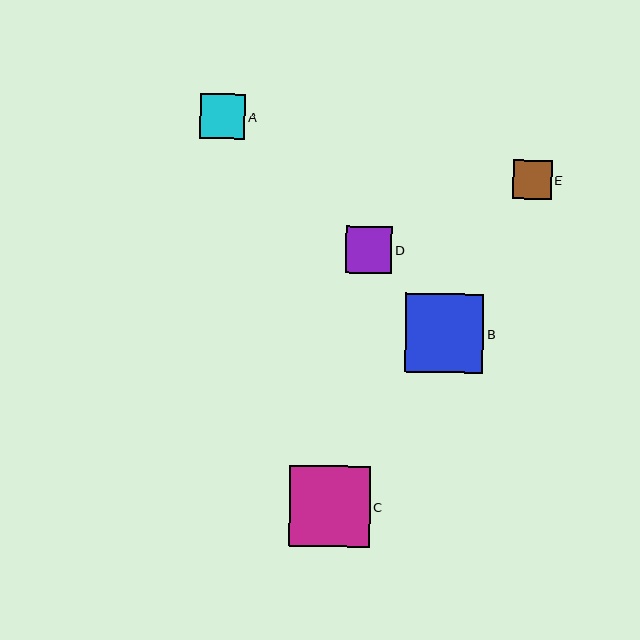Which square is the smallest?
Square E is the smallest with a size of approximately 38 pixels.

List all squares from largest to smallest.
From largest to smallest: C, B, D, A, E.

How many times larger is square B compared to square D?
Square B is approximately 1.7 times the size of square D.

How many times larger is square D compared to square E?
Square D is approximately 1.2 times the size of square E.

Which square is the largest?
Square C is the largest with a size of approximately 81 pixels.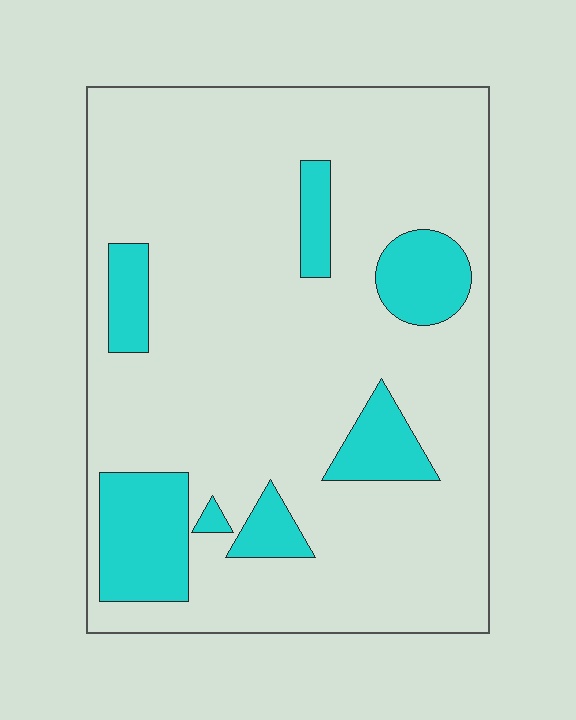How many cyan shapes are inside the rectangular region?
7.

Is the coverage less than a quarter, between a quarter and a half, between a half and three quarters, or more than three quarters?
Less than a quarter.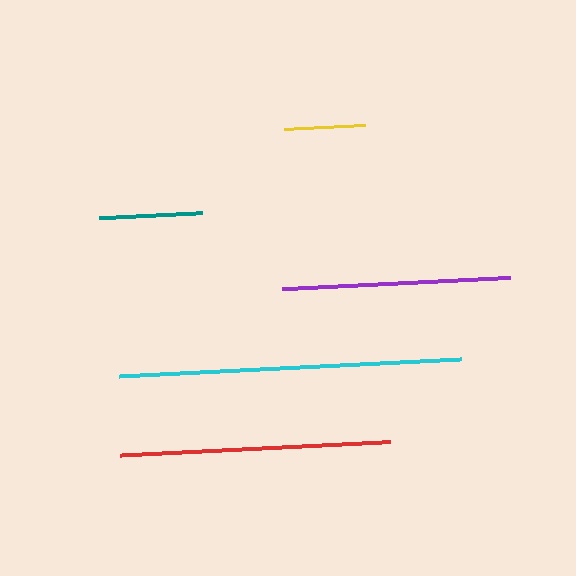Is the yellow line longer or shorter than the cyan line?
The cyan line is longer than the yellow line.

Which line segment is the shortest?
The yellow line is the shortest at approximately 81 pixels.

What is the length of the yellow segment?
The yellow segment is approximately 81 pixels long.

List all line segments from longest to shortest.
From longest to shortest: cyan, red, purple, teal, yellow.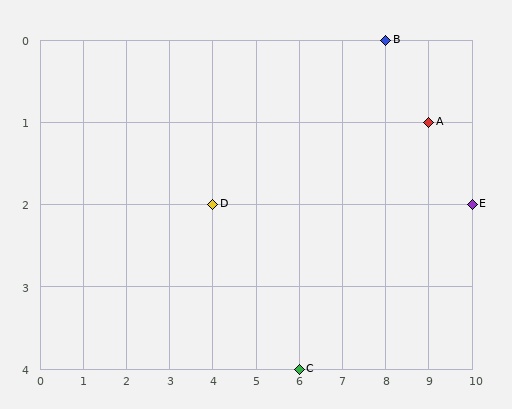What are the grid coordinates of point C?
Point C is at grid coordinates (6, 4).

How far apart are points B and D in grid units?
Points B and D are 4 columns and 2 rows apart (about 4.5 grid units diagonally).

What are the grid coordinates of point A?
Point A is at grid coordinates (9, 1).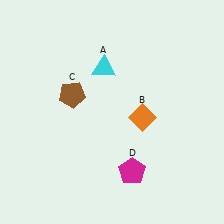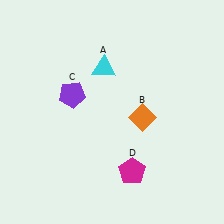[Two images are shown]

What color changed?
The pentagon (C) changed from brown in Image 1 to purple in Image 2.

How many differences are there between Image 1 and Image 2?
There is 1 difference between the two images.